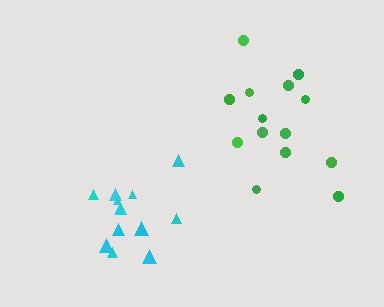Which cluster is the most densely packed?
Cyan.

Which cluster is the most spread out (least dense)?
Green.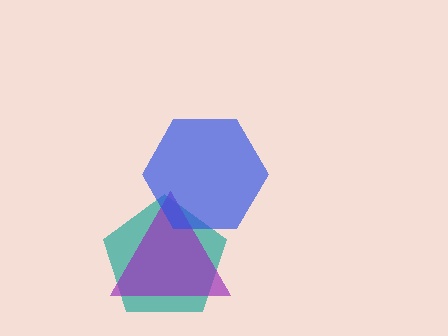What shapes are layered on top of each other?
The layered shapes are: a teal pentagon, a purple triangle, a blue hexagon.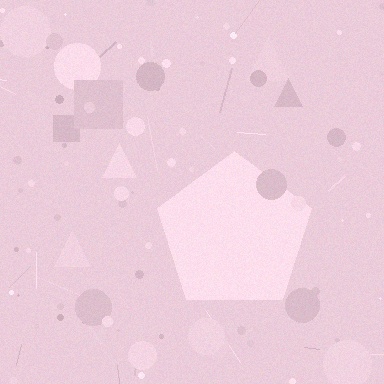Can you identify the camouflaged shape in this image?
The camouflaged shape is a pentagon.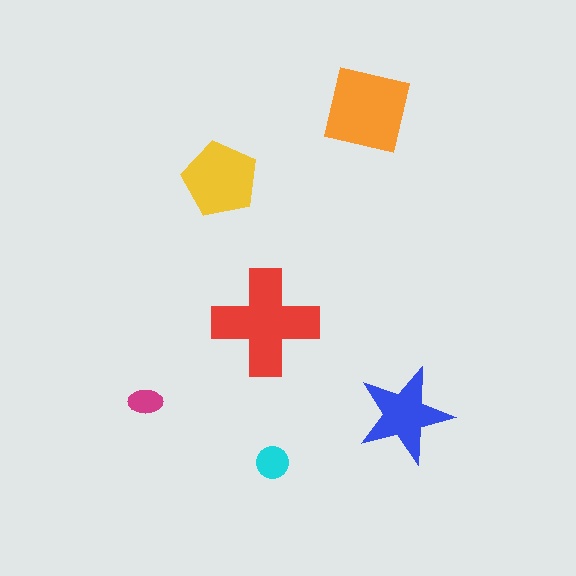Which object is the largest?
The red cross.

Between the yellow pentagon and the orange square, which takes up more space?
The orange square.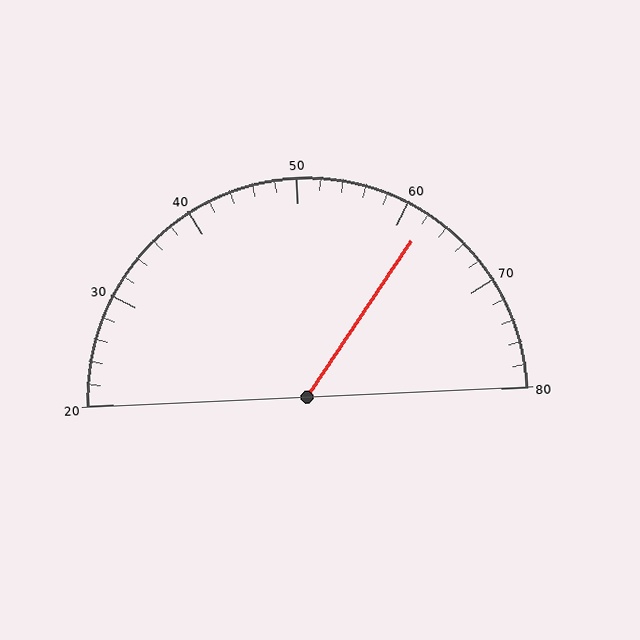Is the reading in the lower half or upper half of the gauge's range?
The reading is in the upper half of the range (20 to 80).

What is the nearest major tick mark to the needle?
The nearest major tick mark is 60.